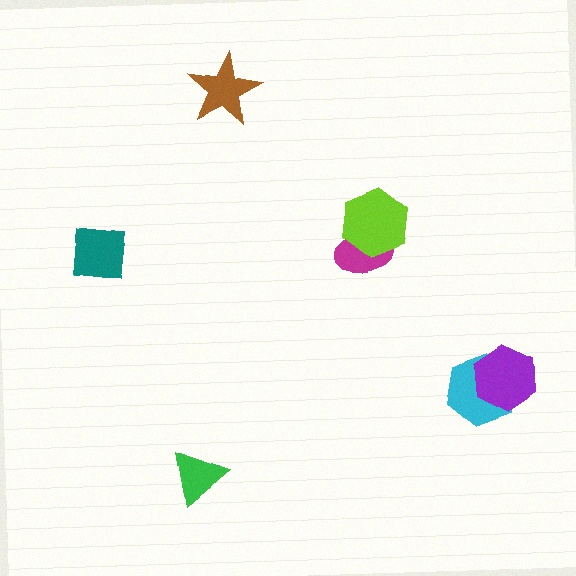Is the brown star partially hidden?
No, no other shape covers it.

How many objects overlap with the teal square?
0 objects overlap with the teal square.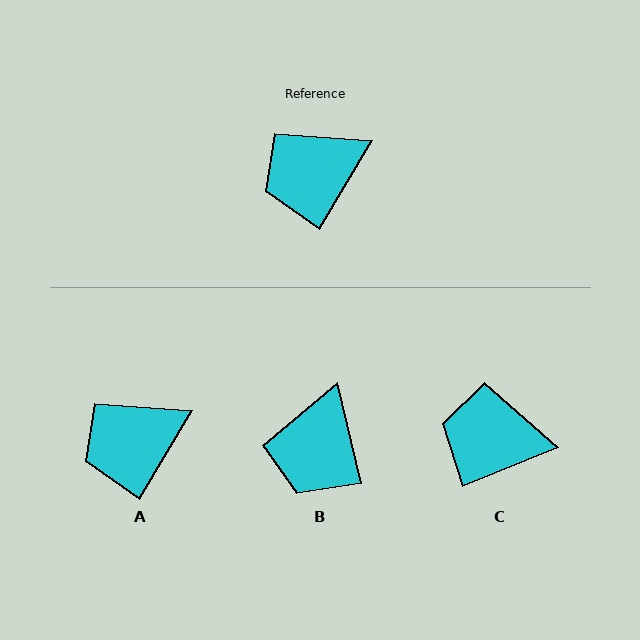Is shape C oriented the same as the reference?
No, it is off by about 37 degrees.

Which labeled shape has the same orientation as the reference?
A.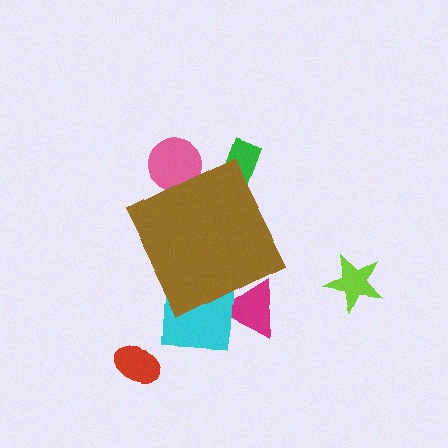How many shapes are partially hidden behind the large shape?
4 shapes are partially hidden.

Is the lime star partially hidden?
No, the lime star is fully visible.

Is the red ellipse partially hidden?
No, the red ellipse is fully visible.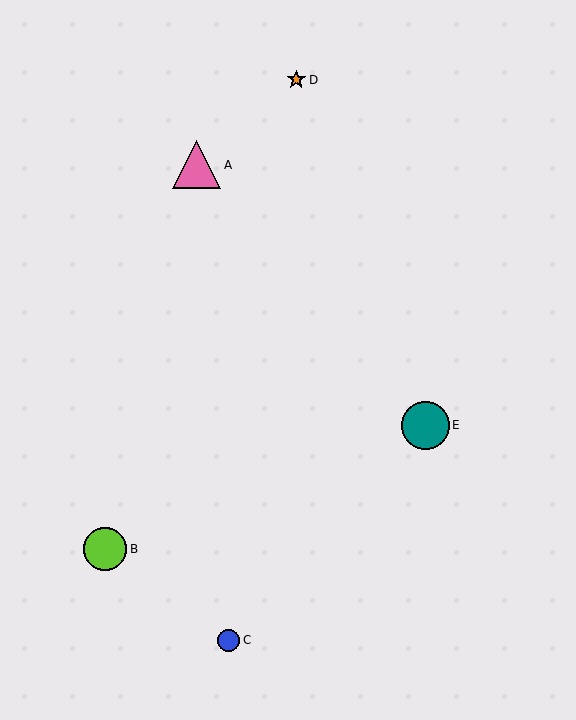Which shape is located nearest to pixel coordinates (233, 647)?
The blue circle (labeled C) at (229, 640) is nearest to that location.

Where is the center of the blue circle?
The center of the blue circle is at (229, 640).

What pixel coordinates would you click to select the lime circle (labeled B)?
Click at (105, 549) to select the lime circle B.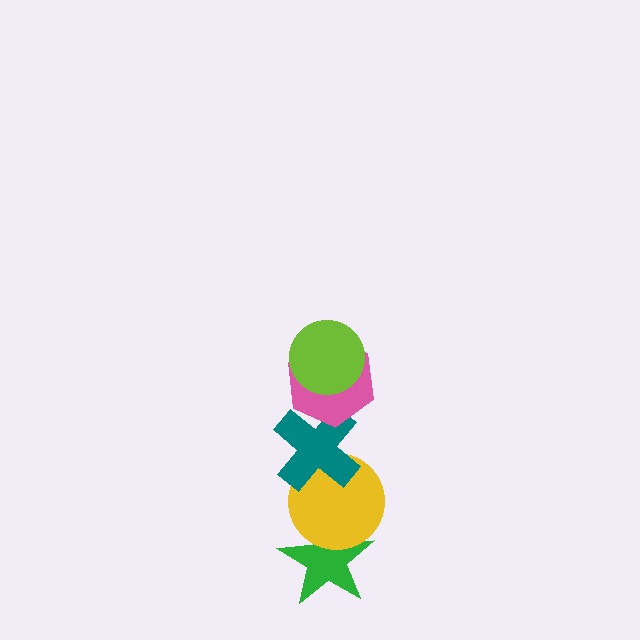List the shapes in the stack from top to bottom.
From top to bottom: the lime circle, the pink hexagon, the teal cross, the yellow circle, the green star.